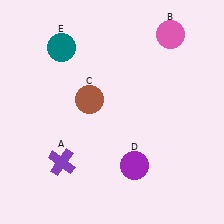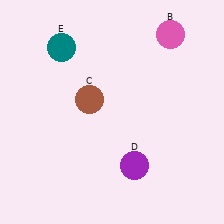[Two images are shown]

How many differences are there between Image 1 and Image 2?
There is 1 difference between the two images.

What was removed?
The purple cross (A) was removed in Image 2.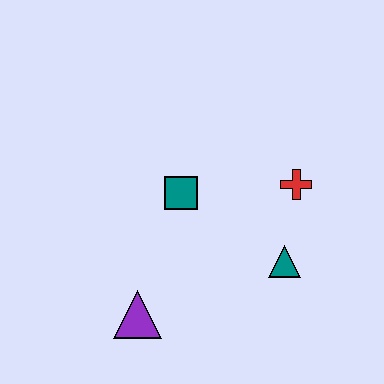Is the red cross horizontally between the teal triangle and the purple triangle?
No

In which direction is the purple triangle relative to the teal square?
The purple triangle is below the teal square.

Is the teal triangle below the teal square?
Yes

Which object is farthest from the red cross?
The purple triangle is farthest from the red cross.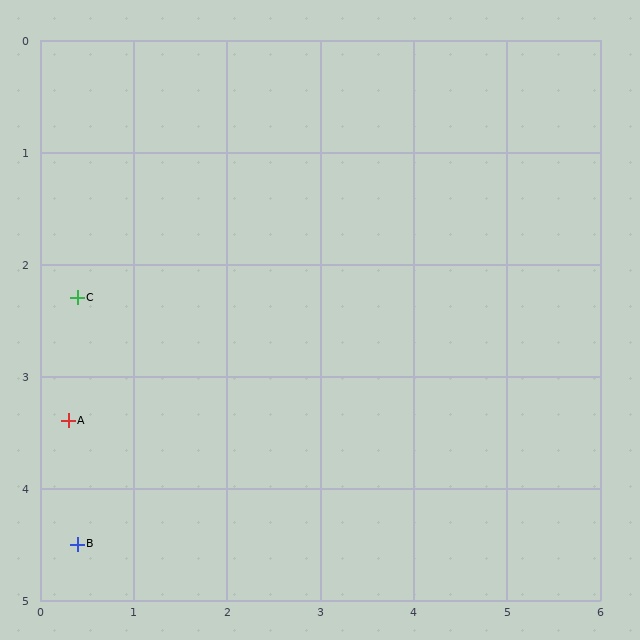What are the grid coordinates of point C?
Point C is at approximately (0.4, 2.3).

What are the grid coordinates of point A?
Point A is at approximately (0.3, 3.4).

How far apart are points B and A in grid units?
Points B and A are about 1.1 grid units apart.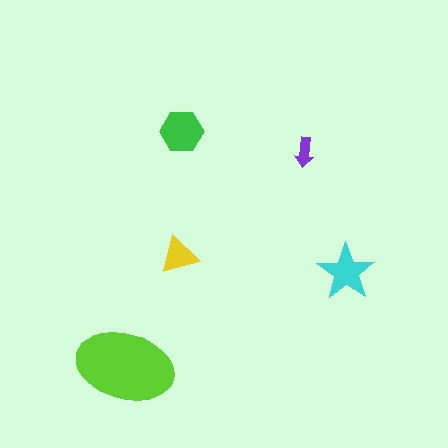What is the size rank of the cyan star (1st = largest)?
3rd.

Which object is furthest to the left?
The lime ellipse is leftmost.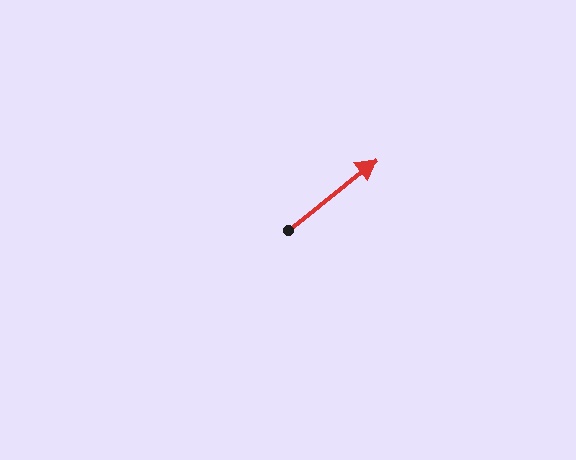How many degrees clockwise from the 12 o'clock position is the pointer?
Approximately 51 degrees.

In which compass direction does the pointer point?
Northeast.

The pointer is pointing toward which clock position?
Roughly 2 o'clock.